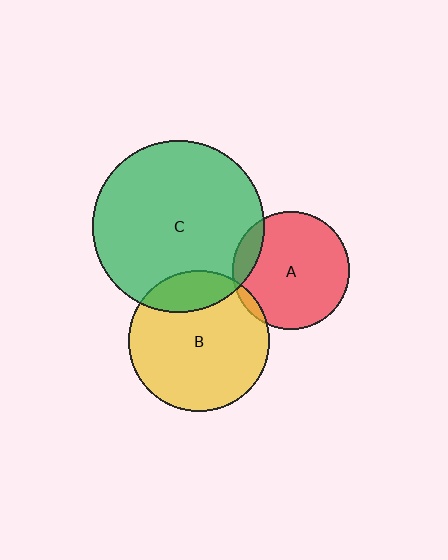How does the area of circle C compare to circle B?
Approximately 1.5 times.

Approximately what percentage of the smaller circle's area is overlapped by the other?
Approximately 20%.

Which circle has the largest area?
Circle C (green).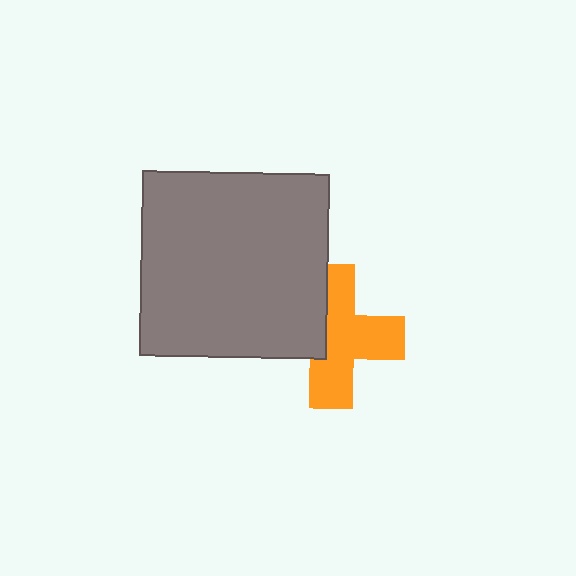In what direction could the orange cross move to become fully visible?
The orange cross could move right. That would shift it out from behind the gray rectangle entirely.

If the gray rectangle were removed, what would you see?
You would see the complete orange cross.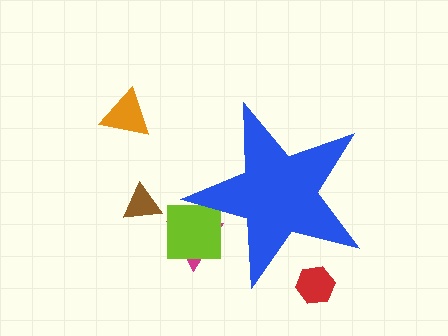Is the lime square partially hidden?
Yes, the lime square is partially hidden behind the blue star.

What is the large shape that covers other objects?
A blue star.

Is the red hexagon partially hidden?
Yes, the red hexagon is partially hidden behind the blue star.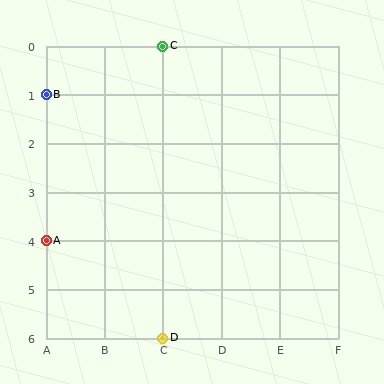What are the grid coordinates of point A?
Point A is at grid coordinates (A, 4).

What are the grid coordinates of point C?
Point C is at grid coordinates (C, 0).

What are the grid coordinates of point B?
Point B is at grid coordinates (A, 1).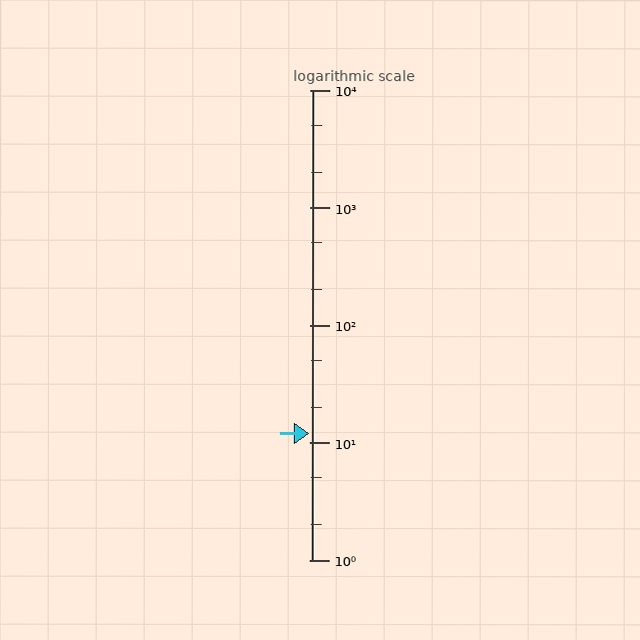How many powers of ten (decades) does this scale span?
The scale spans 4 decades, from 1 to 10000.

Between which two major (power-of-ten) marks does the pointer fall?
The pointer is between 10 and 100.